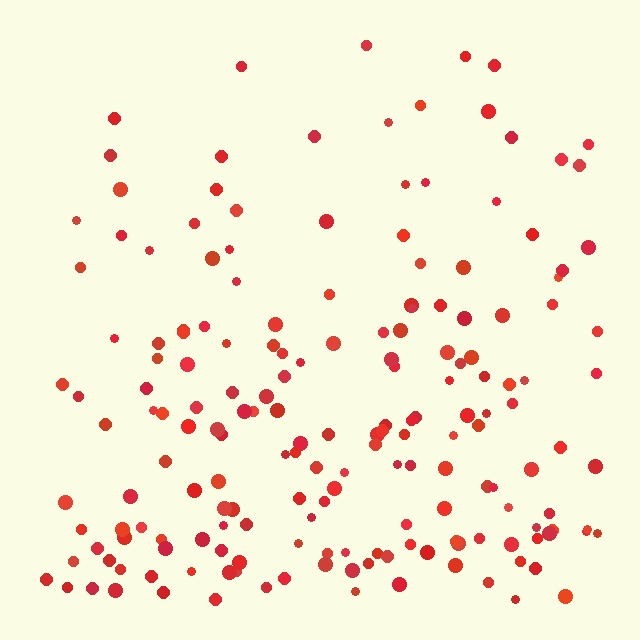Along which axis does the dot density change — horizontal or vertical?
Vertical.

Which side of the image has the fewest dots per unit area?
The top.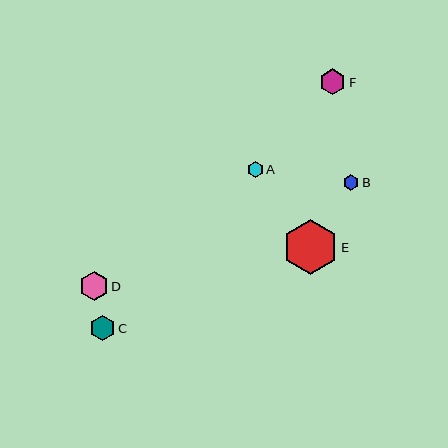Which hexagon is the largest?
Hexagon E is the largest with a size of approximately 55 pixels.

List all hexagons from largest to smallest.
From largest to smallest: E, D, F, C, A, B.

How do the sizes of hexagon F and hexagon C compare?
Hexagon F and hexagon C are approximately the same size.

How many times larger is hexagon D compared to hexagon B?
Hexagon D is approximately 1.8 times the size of hexagon B.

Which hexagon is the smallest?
Hexagon B is the smallest with a size of approximately 16 pixels.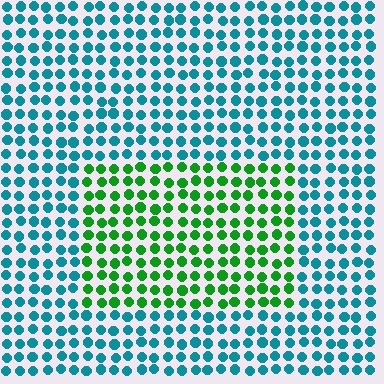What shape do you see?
I see a rectangle.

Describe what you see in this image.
The image is filled with small teal elements in a uniform arrangement. A rectangle-shaped region is visible where the elements are tinted to a slightly different hue, forming a subtle color boundary.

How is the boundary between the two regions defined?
The boundary is defined purely by a slight shift in hue (about 58 degrees). Spacing, size, and orientation are identical on both sides.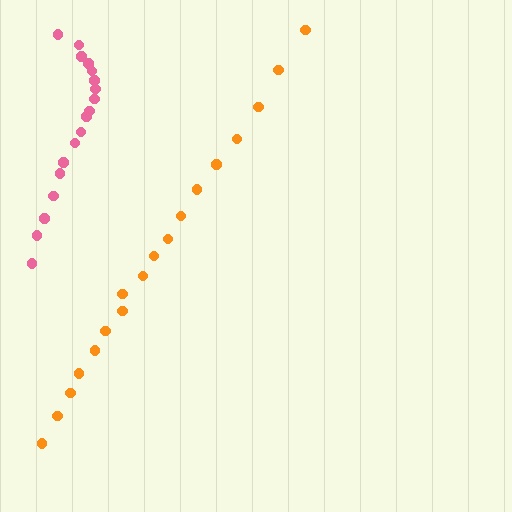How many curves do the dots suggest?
There are 2 distinct paths.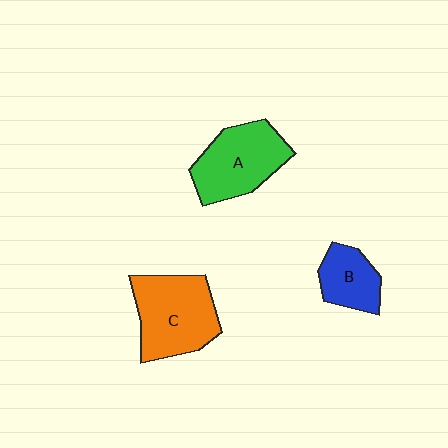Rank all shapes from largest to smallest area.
From largest to smallest: C (orange), A (green), B (blue).